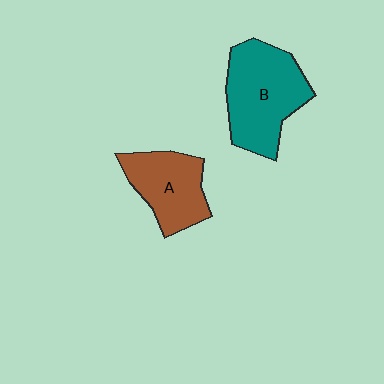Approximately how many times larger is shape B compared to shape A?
Approximately 1.4 times.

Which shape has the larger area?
Shape B (teal).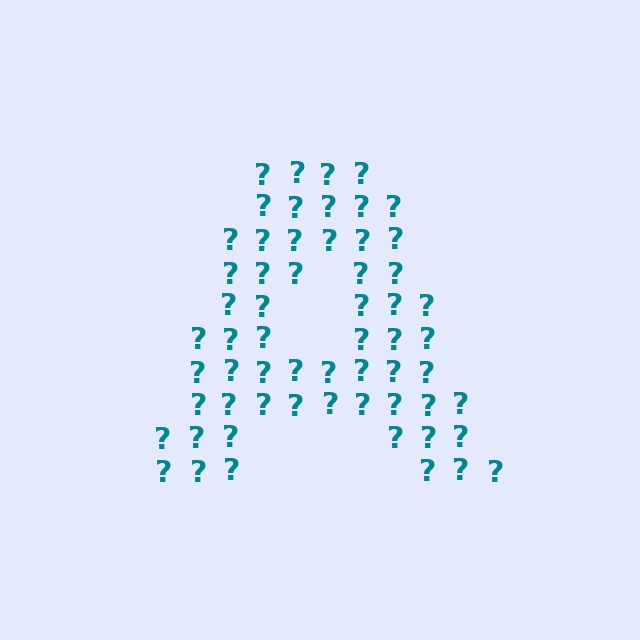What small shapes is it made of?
It is made of small question marks.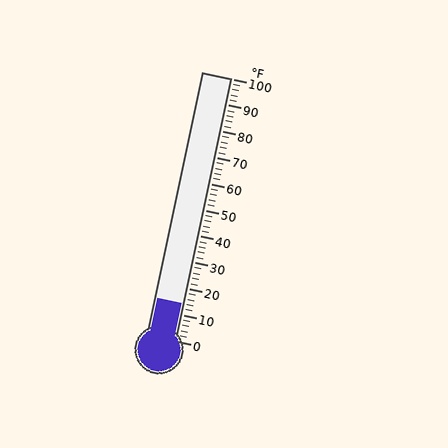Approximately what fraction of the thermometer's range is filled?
The thermometer is filled to approximately 15% of its range.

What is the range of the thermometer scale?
The thermometer scale ranges from 0°F to 100°F.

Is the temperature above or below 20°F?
The temperature is below 20°F.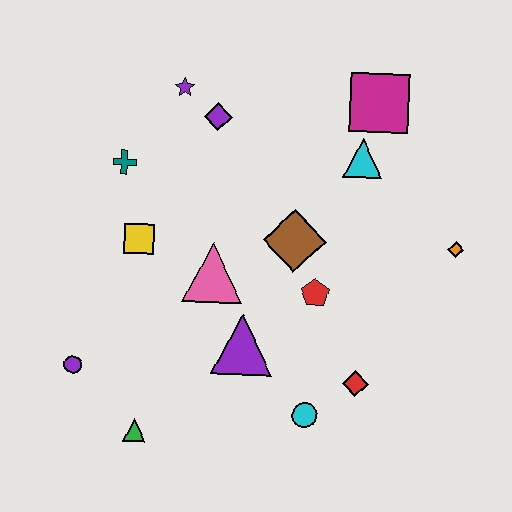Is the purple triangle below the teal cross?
Yes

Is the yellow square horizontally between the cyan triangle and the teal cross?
Yes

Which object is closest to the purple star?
The purple diamond is closest to the purple star.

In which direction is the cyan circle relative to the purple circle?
The cyan circle is to the right of the purple circle.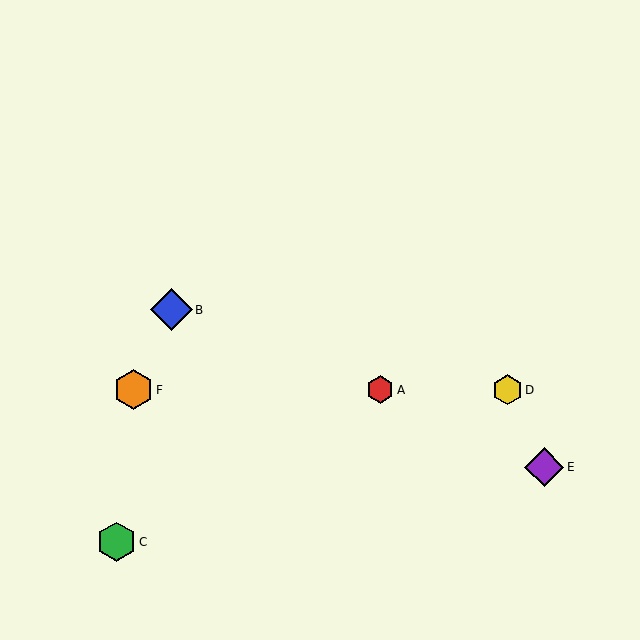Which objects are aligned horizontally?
Objects A, D, F are aligned horizontally.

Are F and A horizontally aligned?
Yes, both are at y≈390.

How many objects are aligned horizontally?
3 objects (A, D, F) are aligned horizontally.